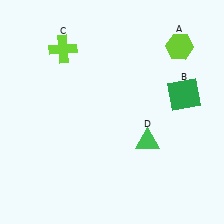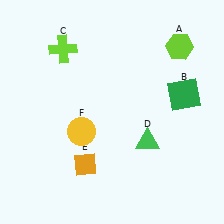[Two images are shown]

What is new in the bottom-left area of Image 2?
A yellow circle (F) was added in the bottom-left area of Image 2.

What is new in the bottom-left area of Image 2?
An orange diamond (E) was added in the bottom-left area of Image 2.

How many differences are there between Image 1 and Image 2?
There are 2 differences between the two images.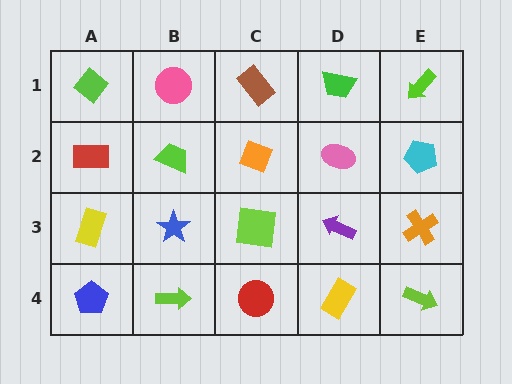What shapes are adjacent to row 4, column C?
A lime square (row 3, column C), a lime arrow (row 4, column B), a yellow rectangle (row 4, column D).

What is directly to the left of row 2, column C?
A lime trapezoid.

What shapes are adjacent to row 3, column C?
An orange diamond (row 2, column C), a red circle (row 4, column C), a blue star (row 3, column B), a purple arrow (row 3, column D).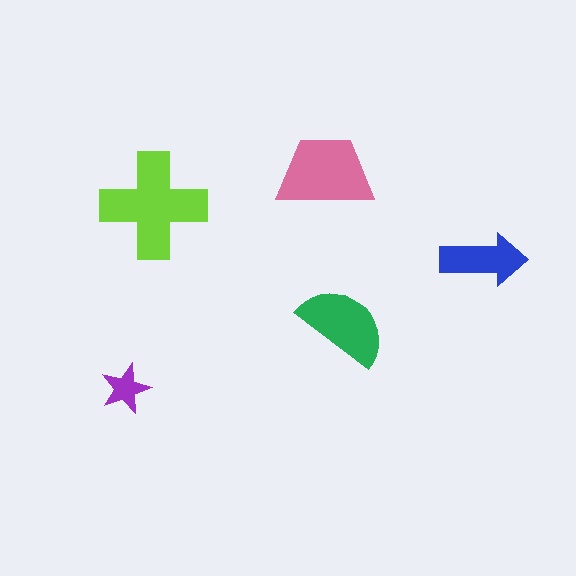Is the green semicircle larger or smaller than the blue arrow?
Larger.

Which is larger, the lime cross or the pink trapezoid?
The lime cross.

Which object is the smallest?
The purple star.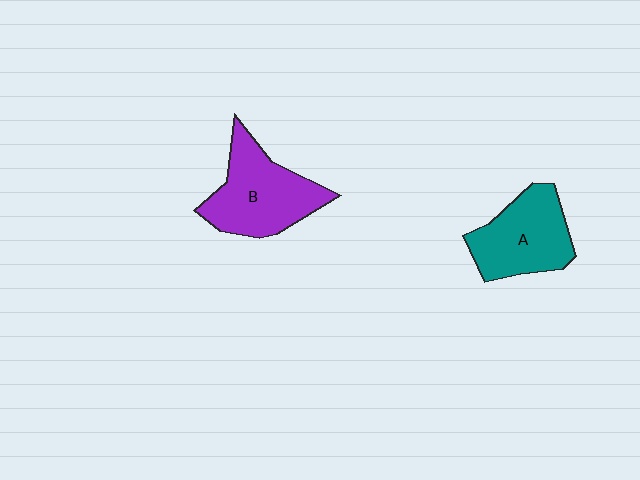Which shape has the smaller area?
Shape A (teal).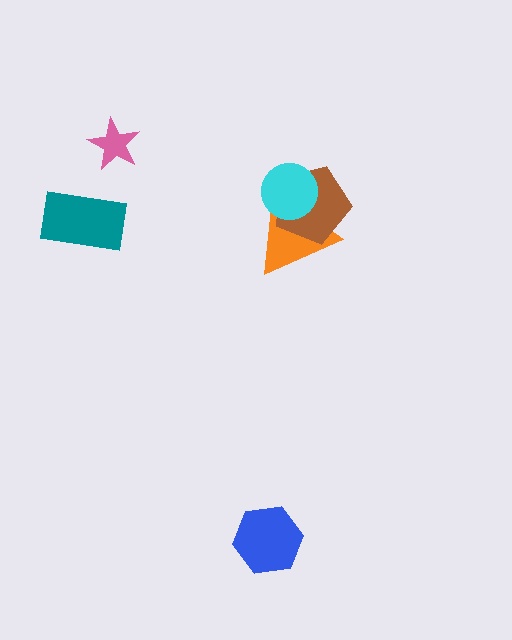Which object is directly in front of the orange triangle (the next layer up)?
The brown pentagon is directly in front of the orange triangle.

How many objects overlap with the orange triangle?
2 objects overlap with the orange triangle.